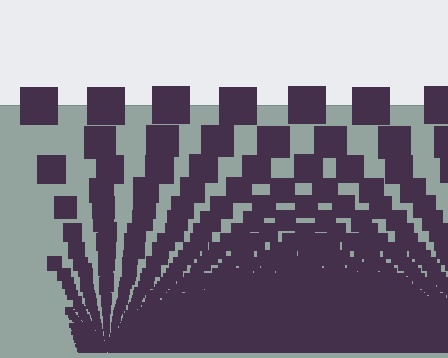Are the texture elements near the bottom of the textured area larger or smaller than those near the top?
Smaller. The gradient is inverted — elements near the bottom are smaller and denser.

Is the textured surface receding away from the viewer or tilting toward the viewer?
The surface appears to tilt toward the viewer. Texture elements get larger and sparser toward the top.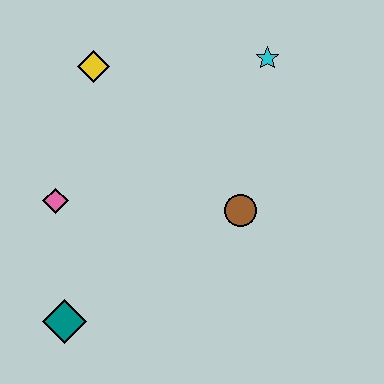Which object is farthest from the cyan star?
The teal diamond is farthest from the cyan star.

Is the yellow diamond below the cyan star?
Yes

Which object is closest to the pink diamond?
The teal diamond is closest to the pink diamond.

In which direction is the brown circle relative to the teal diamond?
The brown circle is to the right of the teal diamond.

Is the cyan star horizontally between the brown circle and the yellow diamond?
No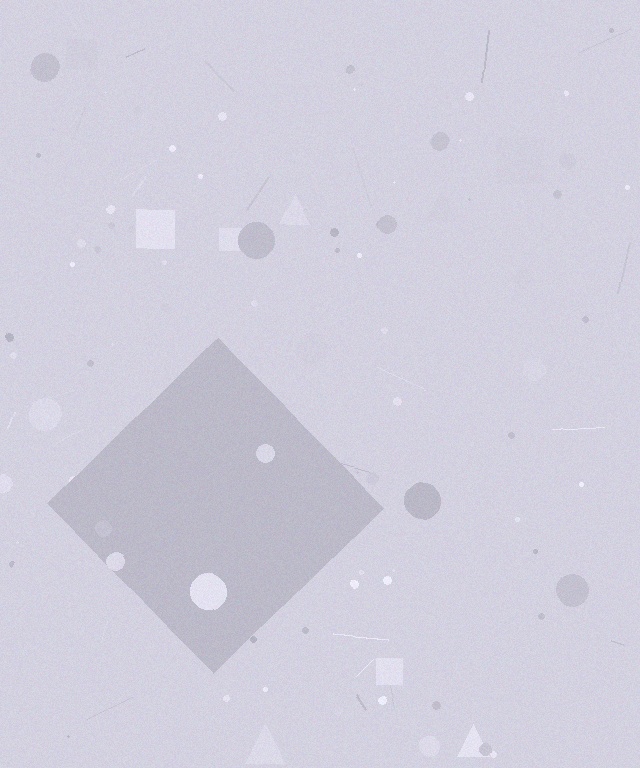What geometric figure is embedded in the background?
A diamond is embedded in the background.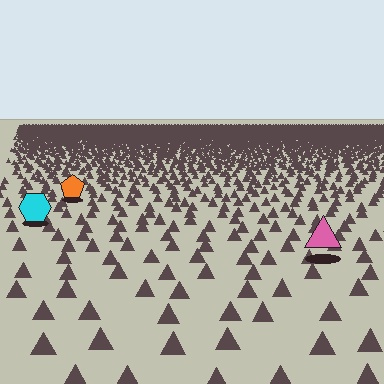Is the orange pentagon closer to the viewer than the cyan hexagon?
No. The cyan hexagon is closer — you can tell from the texture gradient: the ground texture is coarser near it.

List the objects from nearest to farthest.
From nearest to farthest: the pink triangle, the cyan hexagon, the orange pentagon.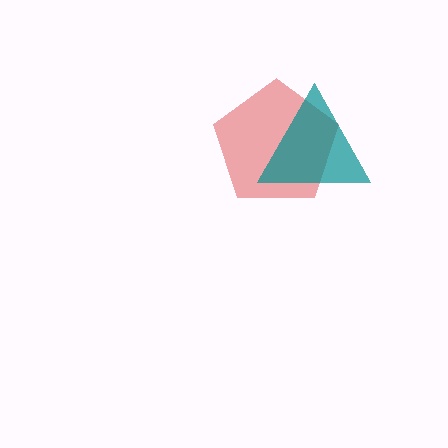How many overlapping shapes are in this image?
There are 2 overlapping shapes in the image.